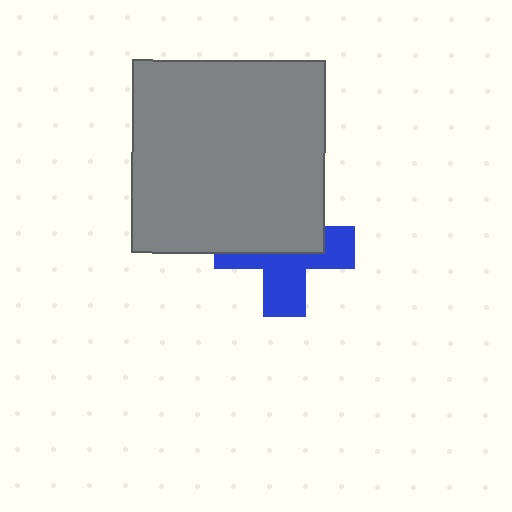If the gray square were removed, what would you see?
You would see the complete blue cross.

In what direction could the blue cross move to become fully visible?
The blue cross could move down. That would shift it out from behind the gray square entirely.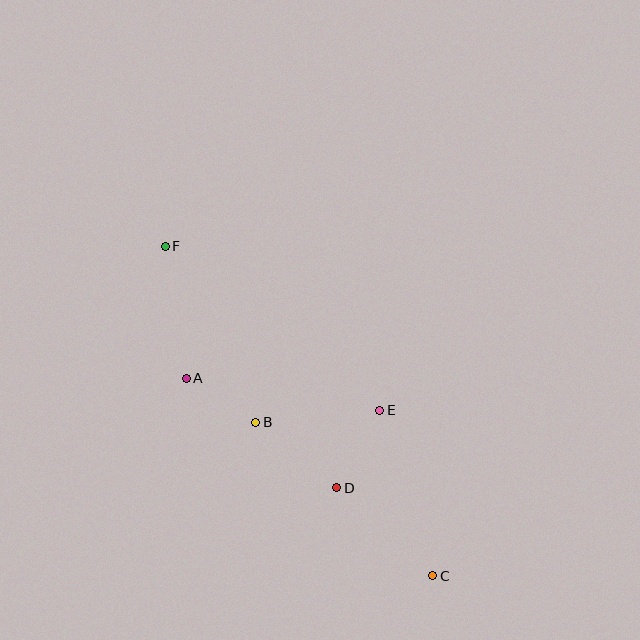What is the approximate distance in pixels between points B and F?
The distance between B and F is approximately 198 pixels.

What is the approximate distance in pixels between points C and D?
The distance between C and D is approximately 130 pixels.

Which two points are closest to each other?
Points A and B are closest to each other.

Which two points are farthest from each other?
Points C and F are farthest from each other.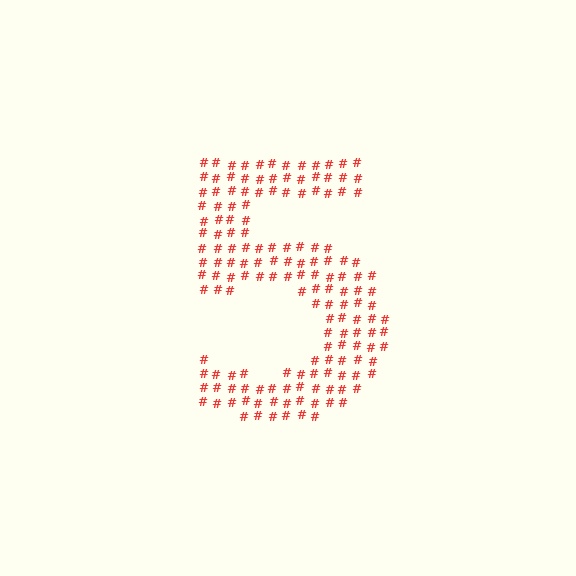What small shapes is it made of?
It is made of small hash symbols.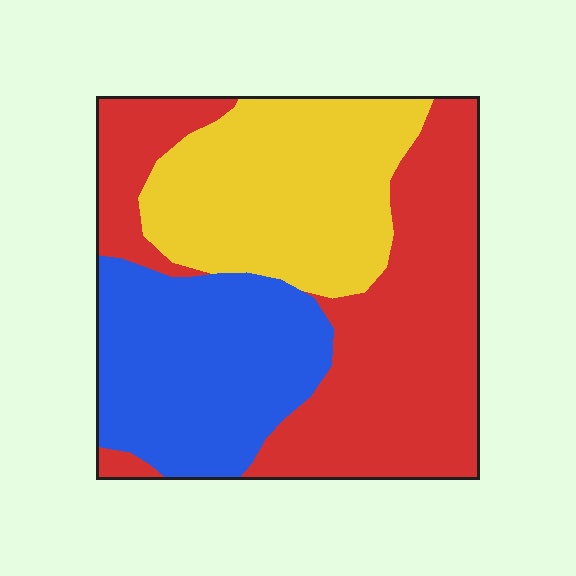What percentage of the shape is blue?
Blue covers roughly 30% of the shape.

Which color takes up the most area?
Red, at roughly 45%.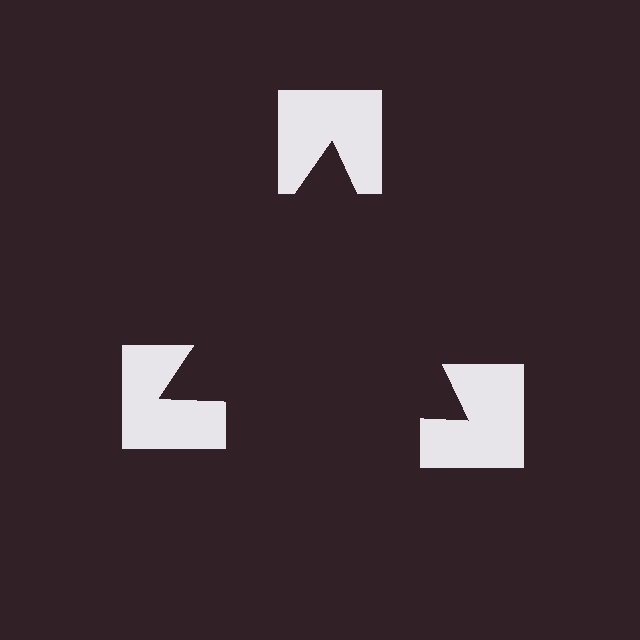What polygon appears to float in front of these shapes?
An illusory triangle — its edges are inferred from the aligned wedge cuts in the notched squares, not physically drawn.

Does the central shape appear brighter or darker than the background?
It typically appears slightly darker than the background, even though no actual brightness change is drawn.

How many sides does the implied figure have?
3 sides.